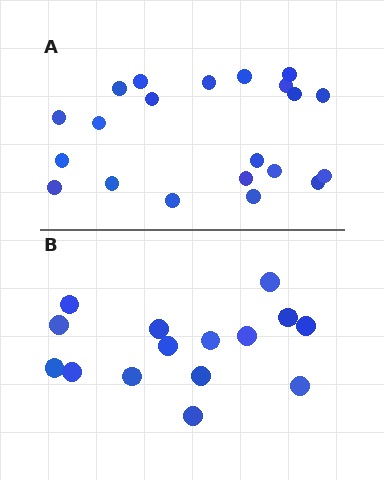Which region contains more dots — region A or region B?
Region A (the top region) has more dots.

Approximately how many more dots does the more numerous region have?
Region A has about 6 more dots than region B.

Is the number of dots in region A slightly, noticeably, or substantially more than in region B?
Region A has noticeably more, but not dramatically so. The ratio is roughly 1.4 to 1.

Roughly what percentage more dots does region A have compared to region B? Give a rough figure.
About 40% more.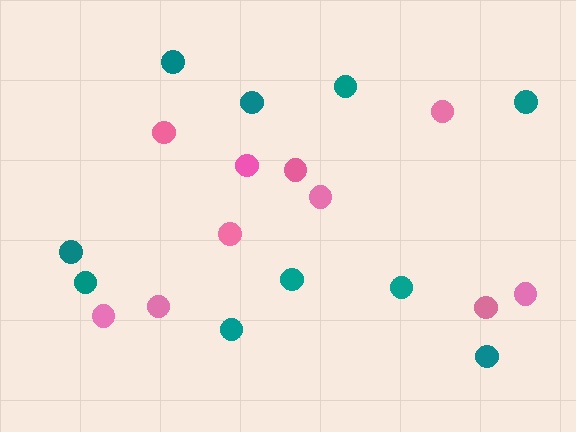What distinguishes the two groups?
There are 2 groups: one group of teal circles (10) and one group of pink circles (10).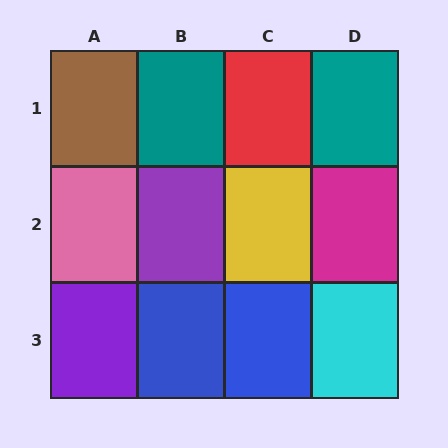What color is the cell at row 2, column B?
Purple.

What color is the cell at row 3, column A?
Purple.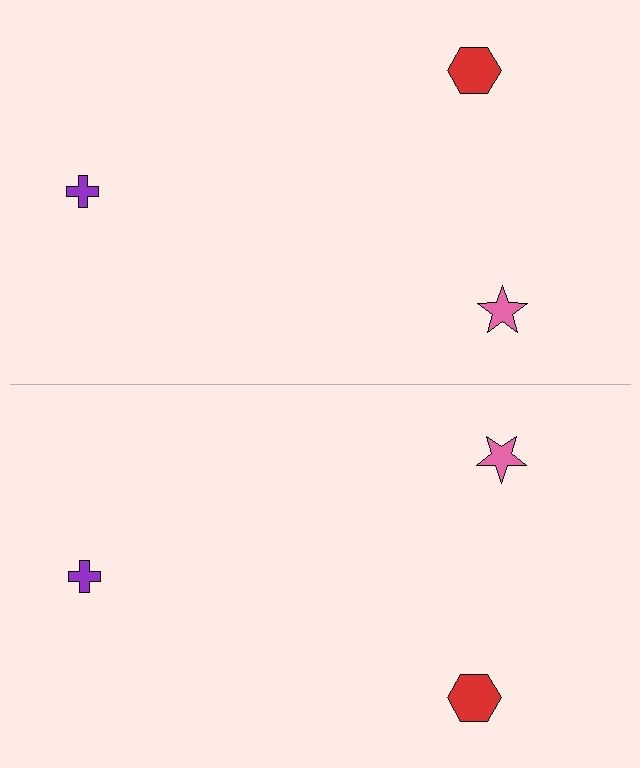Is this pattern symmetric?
Yes, this pattern has bilateral (reflection) symmetry.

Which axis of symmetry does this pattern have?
The pattern has a horizontal axis of symmetry running through the center of the image.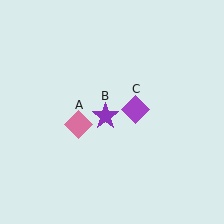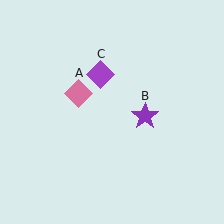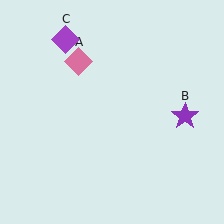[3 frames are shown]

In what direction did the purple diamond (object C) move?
The purple diamond (object C) moved up and to the left.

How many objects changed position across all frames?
3 objects changed position: pink diamond (object A), purple star (object B), purple diamond (object C).